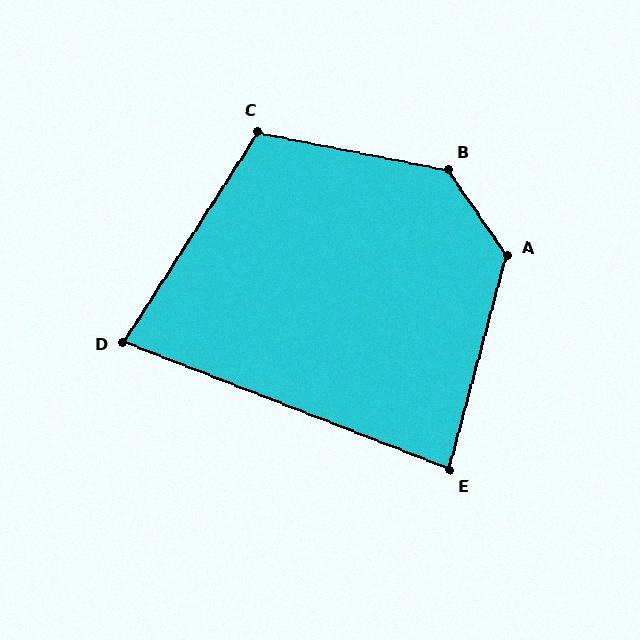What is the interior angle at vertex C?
Approximately 111 degrees (obtuse).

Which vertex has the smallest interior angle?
D, at approximately 79 degrees.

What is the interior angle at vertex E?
Approximately 84 degrees (acute).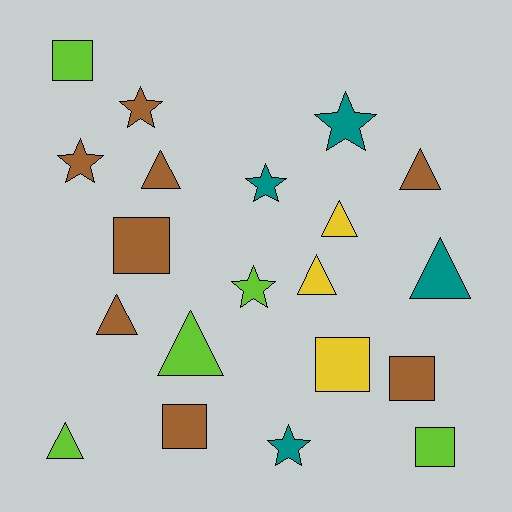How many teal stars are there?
There are 3 teal stars.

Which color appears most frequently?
Brown, with 8 objects.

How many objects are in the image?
There are 20 objects.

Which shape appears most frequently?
Triangle, with 8 objects.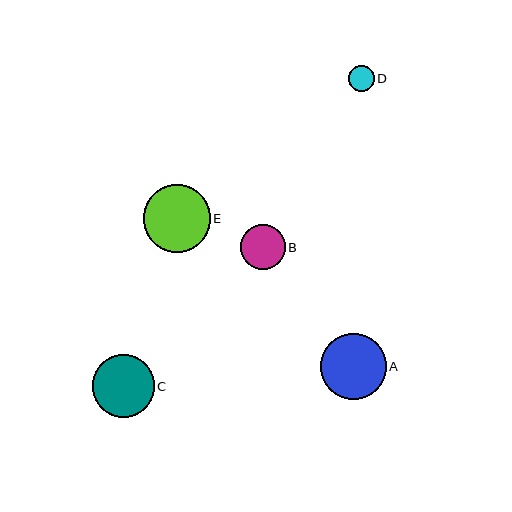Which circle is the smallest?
Circle D is the smallest with a size of approximately 26 pixels.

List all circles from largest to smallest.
From largest to smallest: E, A, C, B, D.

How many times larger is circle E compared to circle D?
Circle E is approximately 2.6 times the size of circle D.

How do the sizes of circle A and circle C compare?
Circle A and circle C are approximately the same size.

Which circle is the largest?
Circle E is the largest with a size of approximately 67 pixels.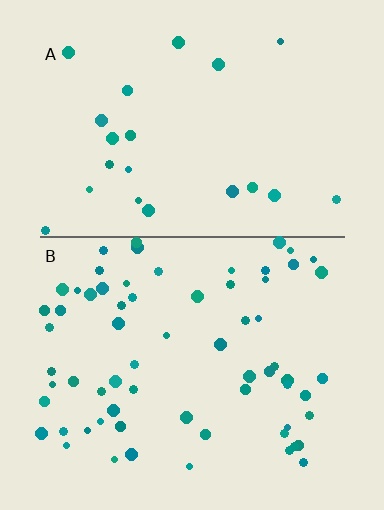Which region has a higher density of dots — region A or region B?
B (the bottom).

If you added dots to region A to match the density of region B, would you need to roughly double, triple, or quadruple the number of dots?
Approximately triple.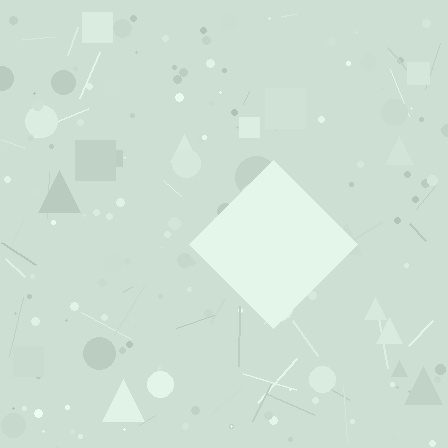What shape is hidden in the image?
A diamond is hidden in the image.